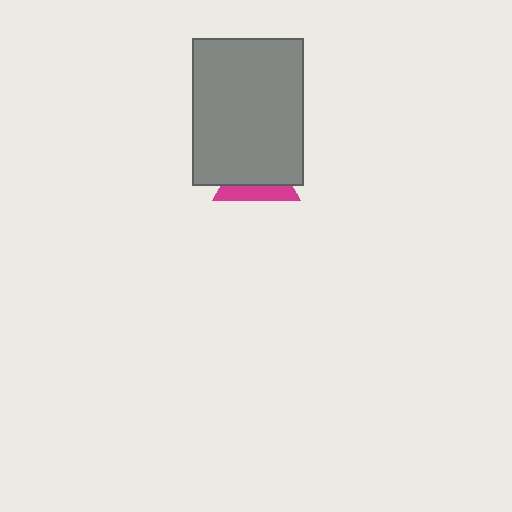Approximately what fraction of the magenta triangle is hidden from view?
Roughly 63% of the magenta triangle is hidden behind the gray rectangle.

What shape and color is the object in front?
The object in front is a gray rectangle.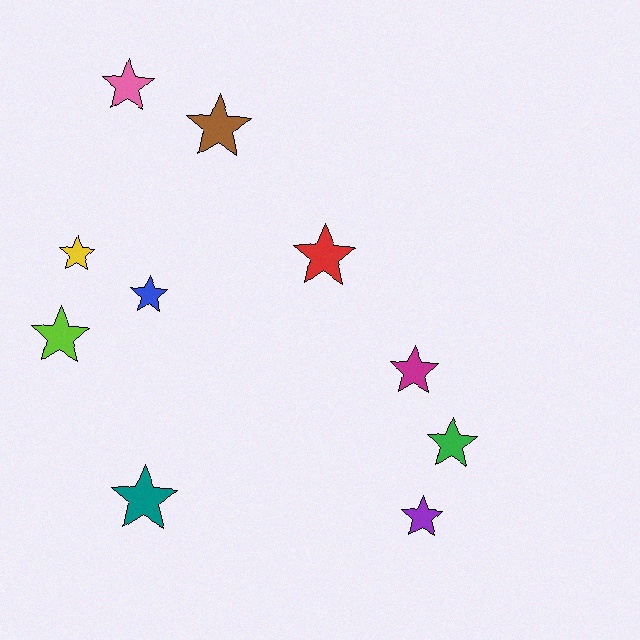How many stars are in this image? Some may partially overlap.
There are 10 stars.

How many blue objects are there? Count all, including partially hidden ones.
There is 1 blue object.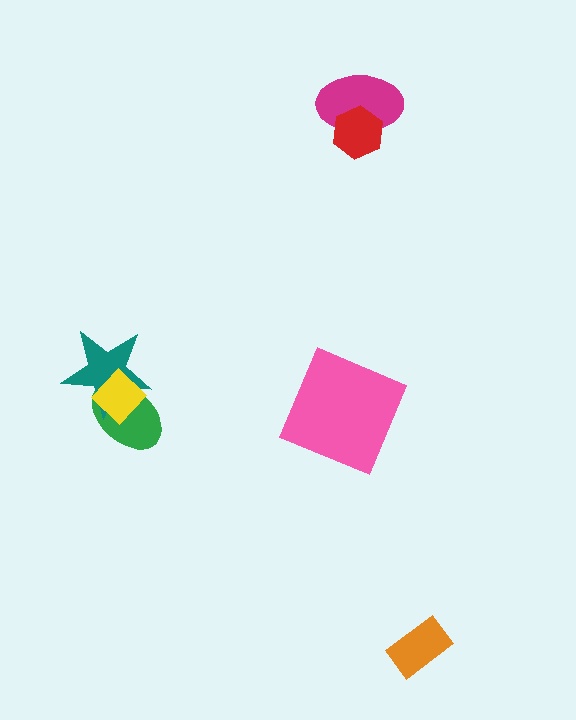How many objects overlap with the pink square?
0 objects overlap with the pink square.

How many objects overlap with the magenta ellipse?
1 object overlaps with the magenta ellipse.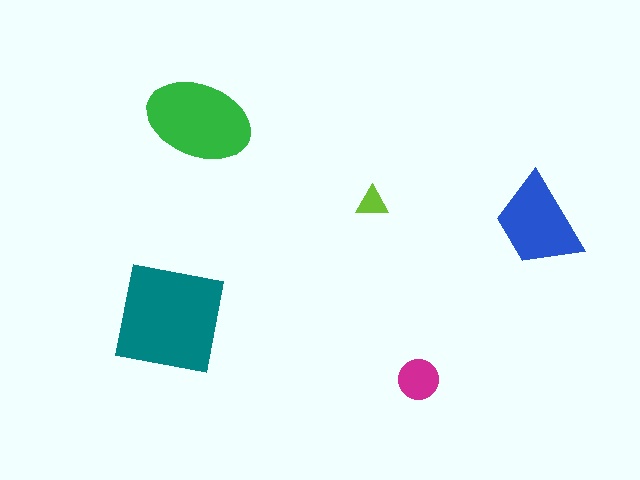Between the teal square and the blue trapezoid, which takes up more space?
The teal square.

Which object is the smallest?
The lime triangle.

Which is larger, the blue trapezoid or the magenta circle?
The blue trapezoid.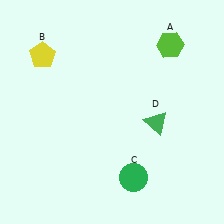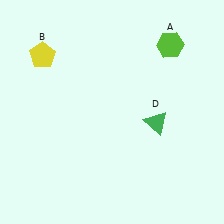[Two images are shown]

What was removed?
The green circle (C) was removed in Image 2.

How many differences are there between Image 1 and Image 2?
There is 1 difference between the two images.